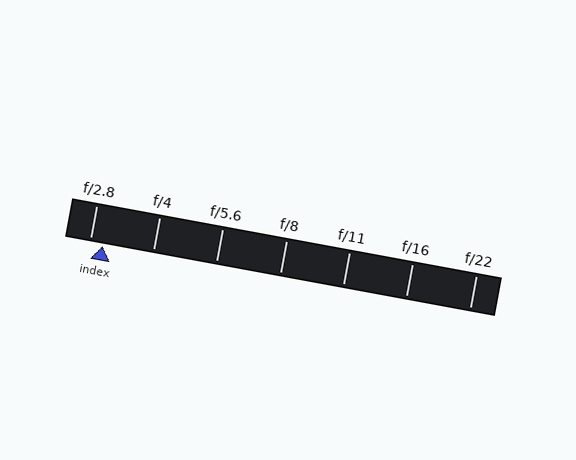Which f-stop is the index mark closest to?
The index mark is closest to f/2.8.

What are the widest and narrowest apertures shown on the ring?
The widest aperture shown is f/2.8 and the narrowest is f/22.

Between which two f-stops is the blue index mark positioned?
The index mark is between f/2.8 and f/4.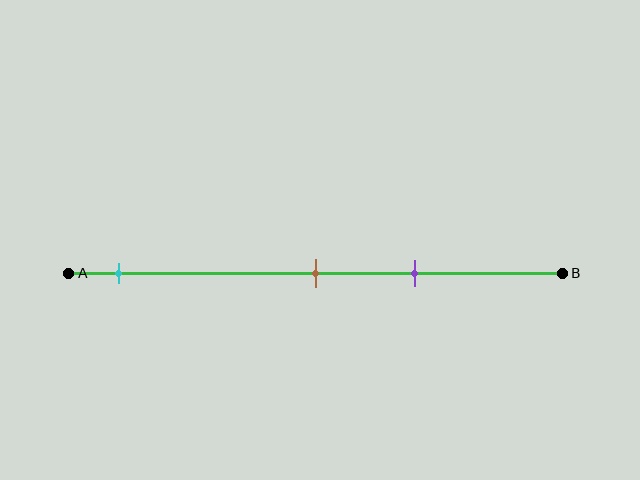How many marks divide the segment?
There are 3 marks dividing the segment.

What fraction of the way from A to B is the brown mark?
The brown mark is approximately 50% (0.5) of the way from A to B.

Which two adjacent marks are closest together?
The brown and purple marks are the closest adjacent pair.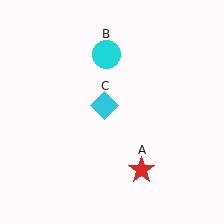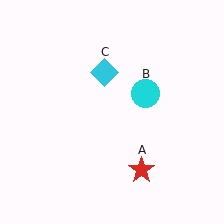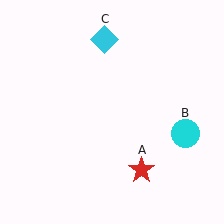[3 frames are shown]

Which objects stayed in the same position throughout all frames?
Red star (object A) remained stationary.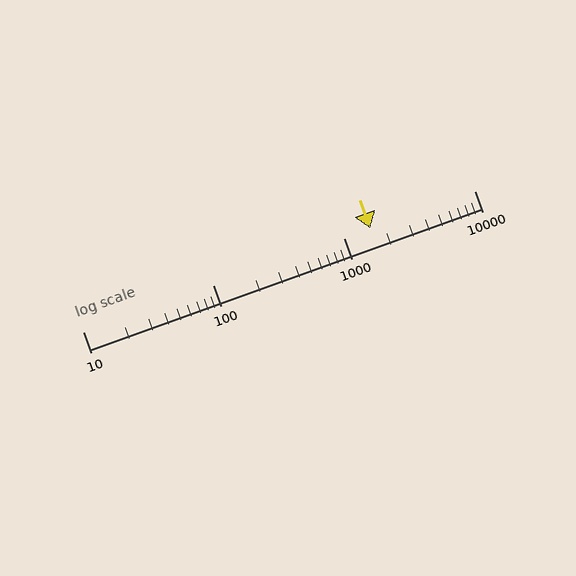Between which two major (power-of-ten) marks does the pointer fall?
The pointer is between 1000 and 10000.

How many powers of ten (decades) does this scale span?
The scale spans 3 decades, from 10 to 10000.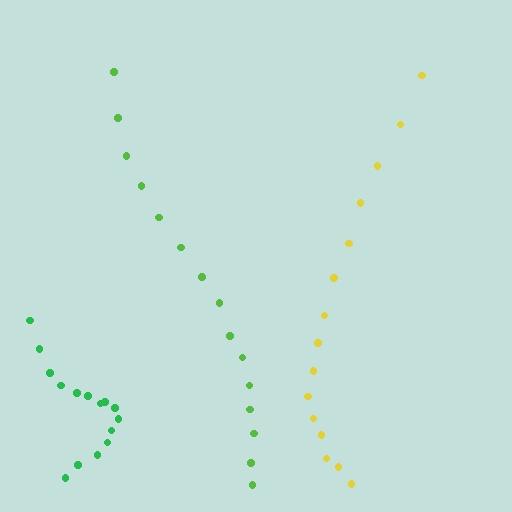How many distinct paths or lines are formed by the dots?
There are 3 distinct paths.